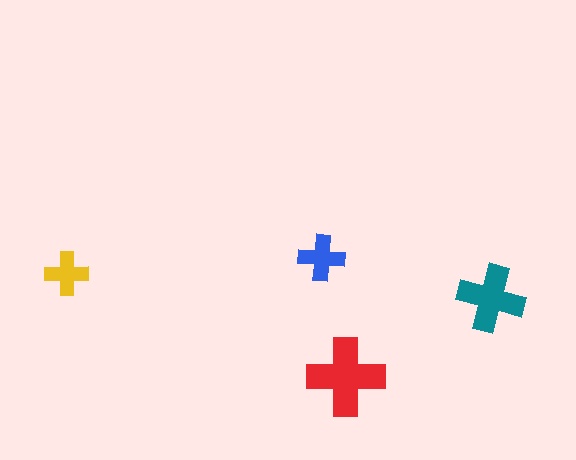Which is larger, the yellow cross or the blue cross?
The blue one.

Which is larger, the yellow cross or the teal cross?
The teal one.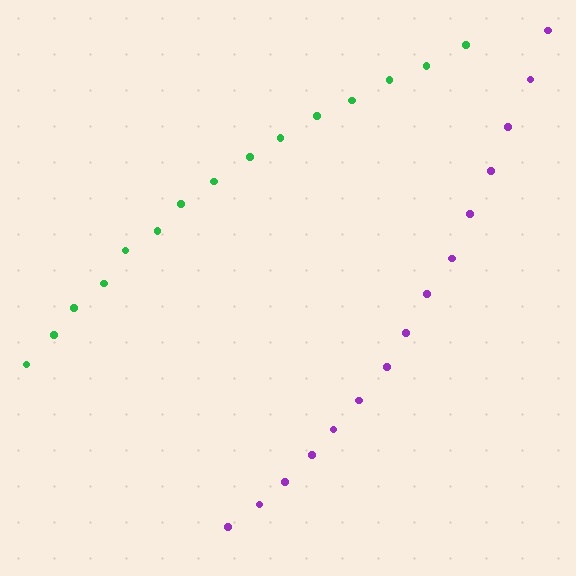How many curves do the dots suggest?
There are 2 distinct paths.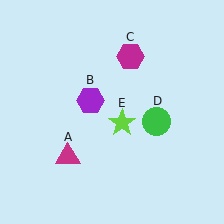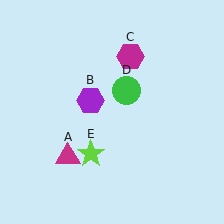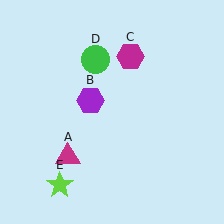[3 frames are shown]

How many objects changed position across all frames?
2 objects changed position: green circle (object D), lime star (object E).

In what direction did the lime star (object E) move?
The lime star (object E) moved down and to the left.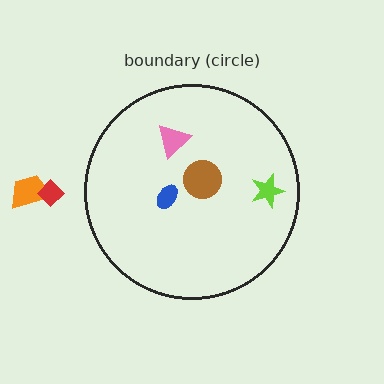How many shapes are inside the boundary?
4 inside, 2 outside.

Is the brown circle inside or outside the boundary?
Inside.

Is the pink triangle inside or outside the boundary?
Inside.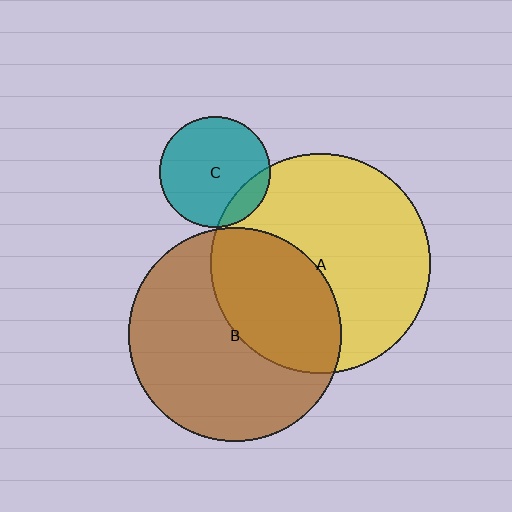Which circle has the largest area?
Circle A (yellow).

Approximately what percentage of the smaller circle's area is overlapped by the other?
Approximately 40%.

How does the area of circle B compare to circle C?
Approximately 3.7 times.